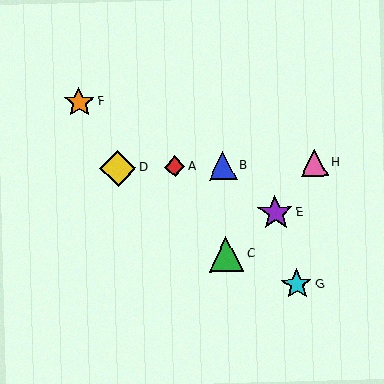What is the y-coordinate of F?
Object F is at y≈102.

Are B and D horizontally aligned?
Yes, both are at y≈165.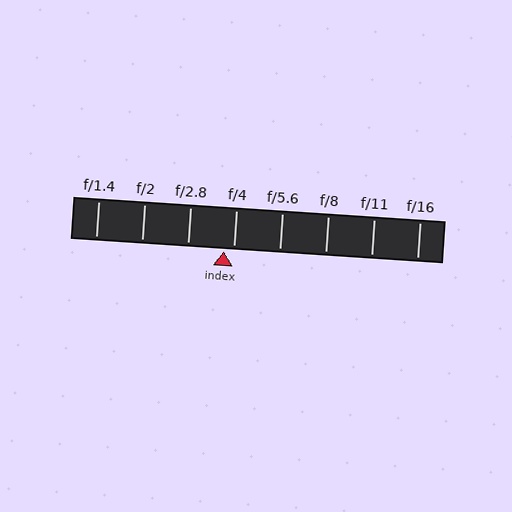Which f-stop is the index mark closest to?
The index mark is closest to f/4.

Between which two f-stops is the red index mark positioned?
The index mark is between f/2.8 and f/4.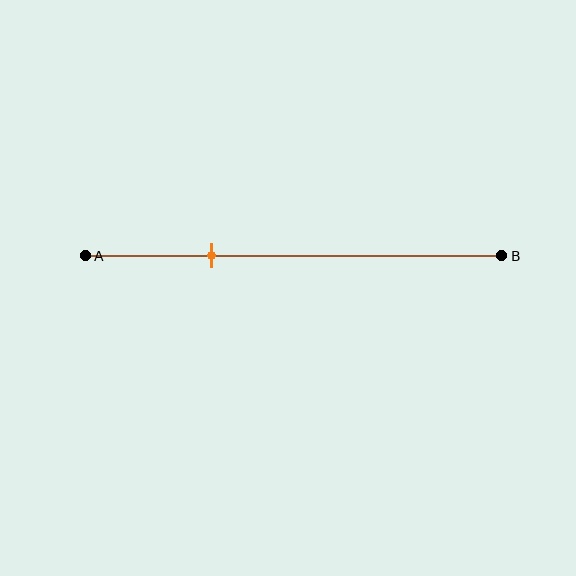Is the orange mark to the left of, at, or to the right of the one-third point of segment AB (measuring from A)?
The orange mark is to the left of the one-third point of segment AB.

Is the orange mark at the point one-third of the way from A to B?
No, the mark is at about 30% from A, not at the 33% one-third point.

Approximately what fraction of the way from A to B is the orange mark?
The orange mark is approximately 30% of the way from A to B.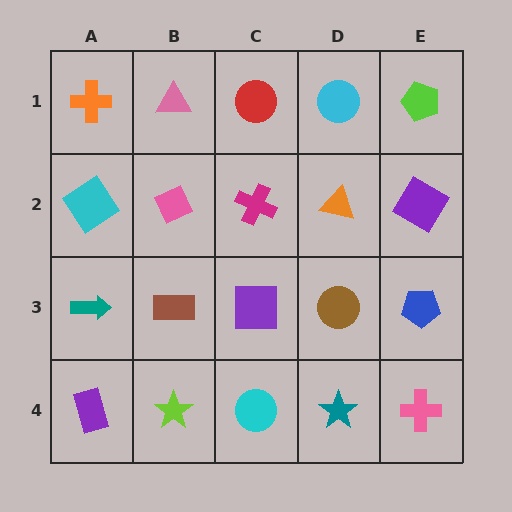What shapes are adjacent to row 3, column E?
A purple diamond (row 2, column E), a pink cross (row 4, column E), a brown circle (row 3, column D).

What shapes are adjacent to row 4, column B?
A brown rectangle (row 3, column B), a purple rectangle (row 4, column A), a cyan circle (row 4, column C).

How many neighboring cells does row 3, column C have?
4.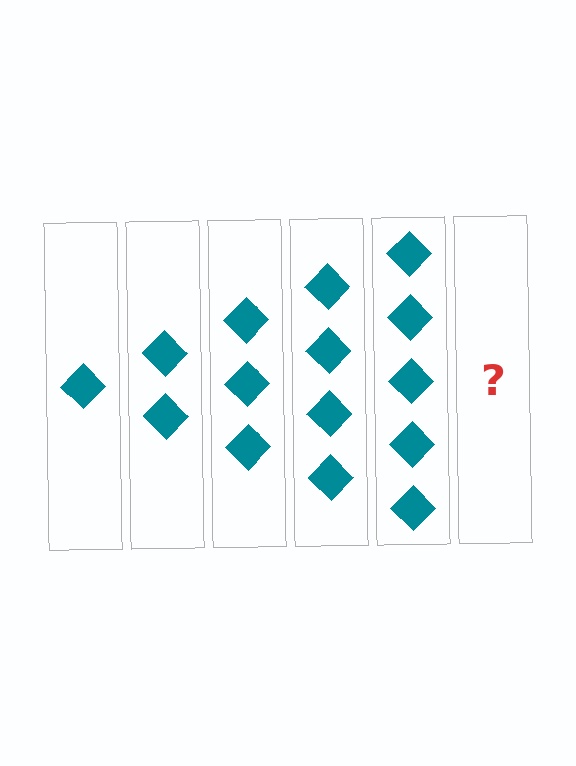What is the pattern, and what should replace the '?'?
The pattern is that each step adds one more diamond. The '?' should be 6 diamonds.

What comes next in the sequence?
The next element should be 6 diamonds.